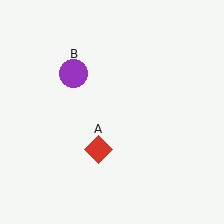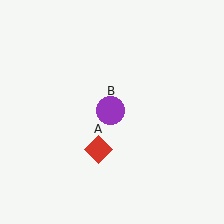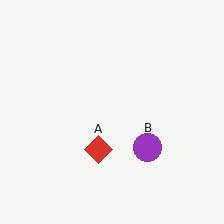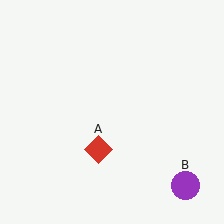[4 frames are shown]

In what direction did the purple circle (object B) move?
The purple circle (object B) moved down and to the right.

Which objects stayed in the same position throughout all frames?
Red diamond (object A) remained stationary.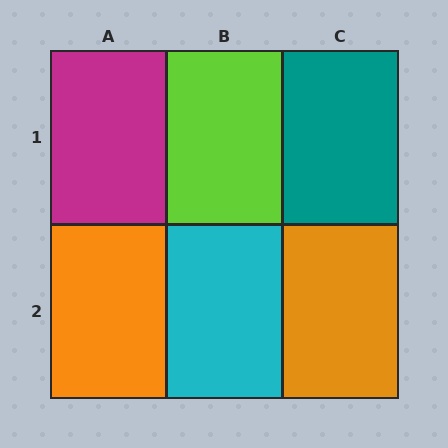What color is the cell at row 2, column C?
Orange.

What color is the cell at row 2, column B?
Cyan.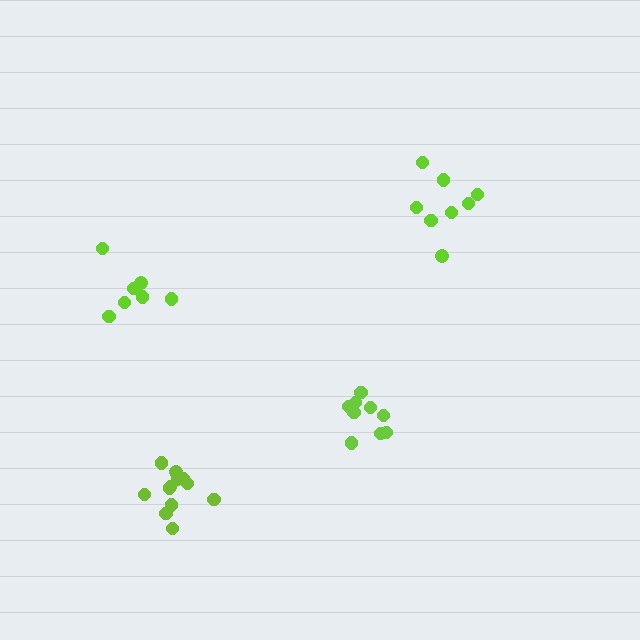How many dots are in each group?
Group 1: 12 dots, Group 2: 9 dots, Group 3: 8 dots, Group 4: 7 dots (36 total).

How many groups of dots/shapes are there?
There are 4 groups.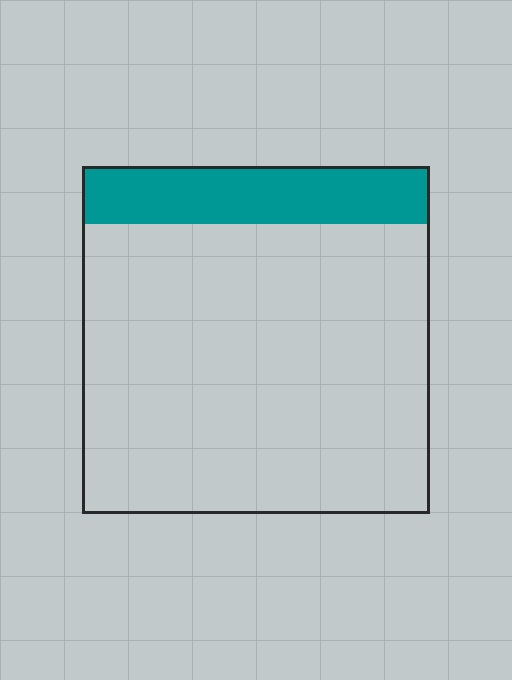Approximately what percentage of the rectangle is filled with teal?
Approximately 15%.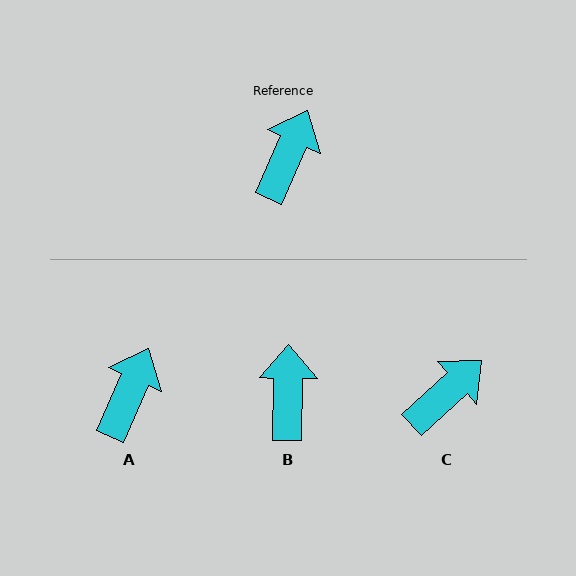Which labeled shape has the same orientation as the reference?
A.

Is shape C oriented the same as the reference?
No, it is off by about 24 degrees.